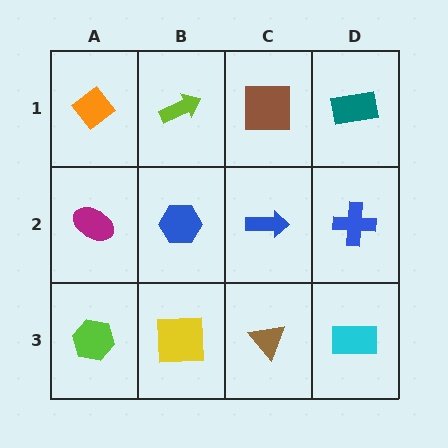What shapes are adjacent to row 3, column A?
A magenta ellipse (row 2, column A), a yellow square (row 3, column B).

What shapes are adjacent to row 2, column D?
A teal rectangle (row 1, column D), a cyan rectangle (row 3, column D), a blue arrow (row 2, column C).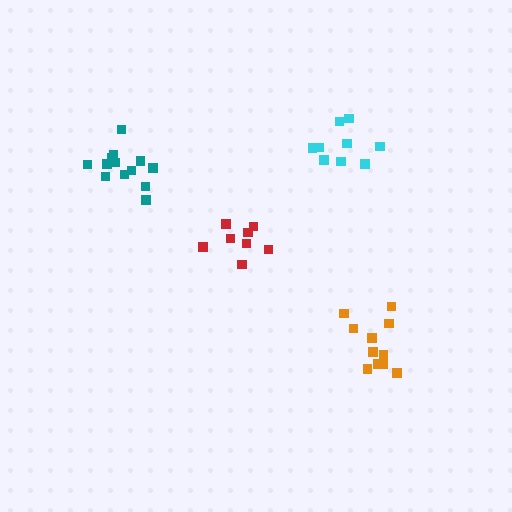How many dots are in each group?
Group 1: 13 dots, Group 2: 11 dots, Group 3: 9 dots, Group 4: 9 dots (42 total).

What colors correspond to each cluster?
The clusters are colored: teal, orange, red, cyan.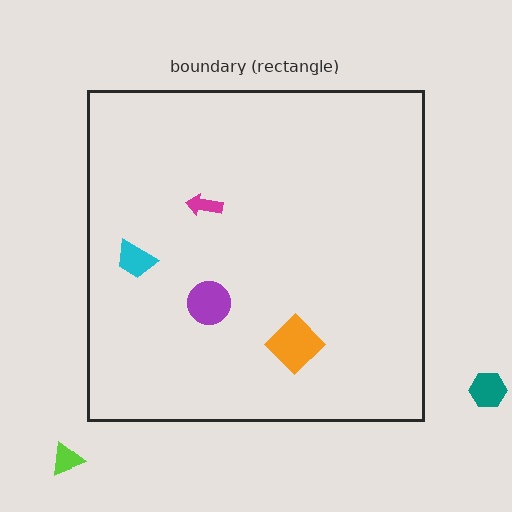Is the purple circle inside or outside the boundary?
Inside.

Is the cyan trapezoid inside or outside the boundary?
Inside.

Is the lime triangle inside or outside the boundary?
Outside.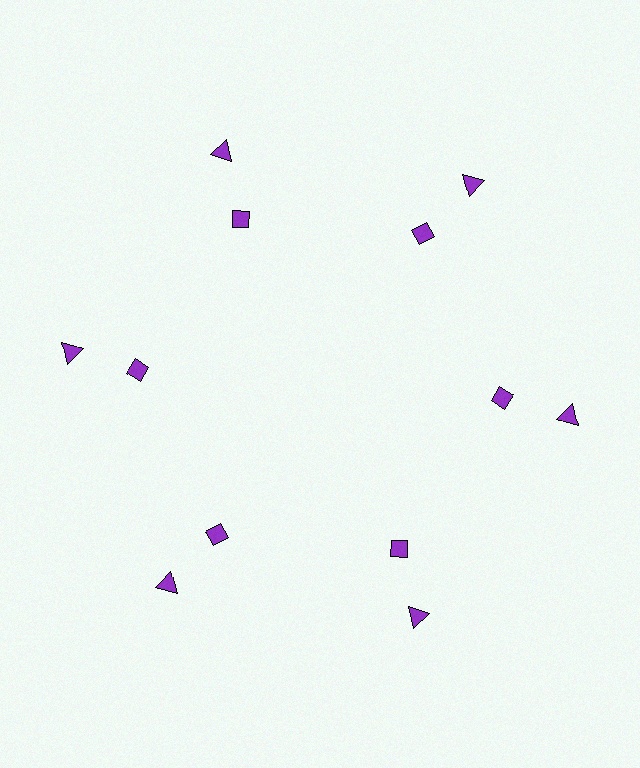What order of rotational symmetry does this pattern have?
This pattern has 6-fold rotational symmetry.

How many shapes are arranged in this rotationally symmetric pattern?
There are 12 shapes, arranged in 6 groups of 2.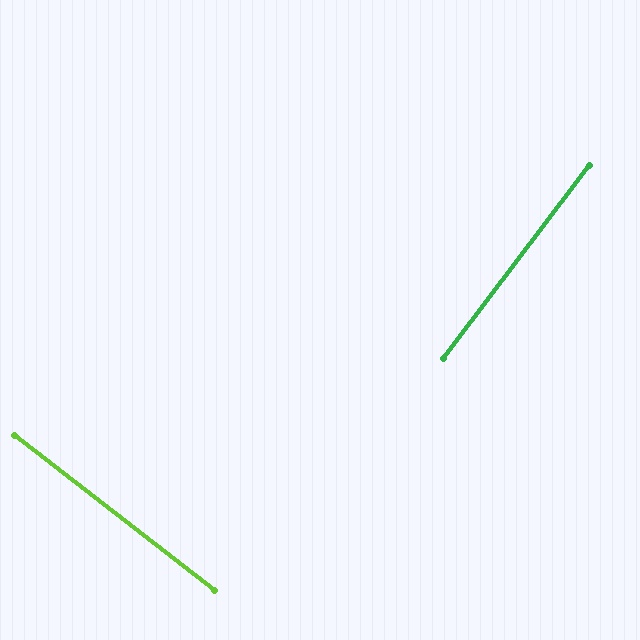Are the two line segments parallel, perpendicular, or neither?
Perpendicular — they meet at approximately 89°.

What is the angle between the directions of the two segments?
Approximately 89 degrees.